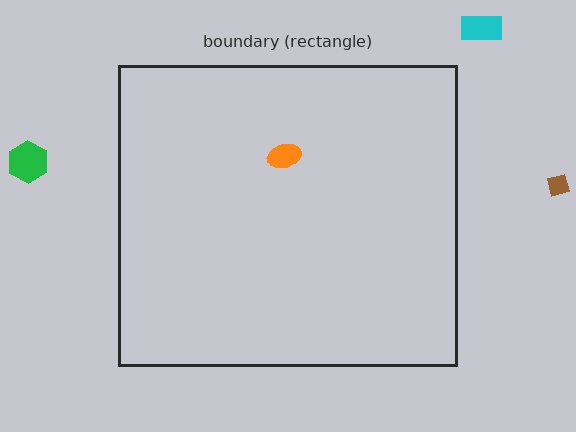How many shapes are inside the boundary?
1 inside, 3 outside.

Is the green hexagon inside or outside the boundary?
Outside.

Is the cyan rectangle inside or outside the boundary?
Outside.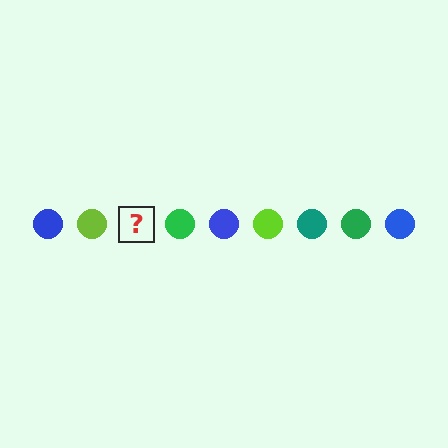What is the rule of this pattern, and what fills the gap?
The rule is that the pattern cycles through blue, lime, teal, green circles. The gap should be filled with a teal circle.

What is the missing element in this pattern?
The missing element is a teal circle.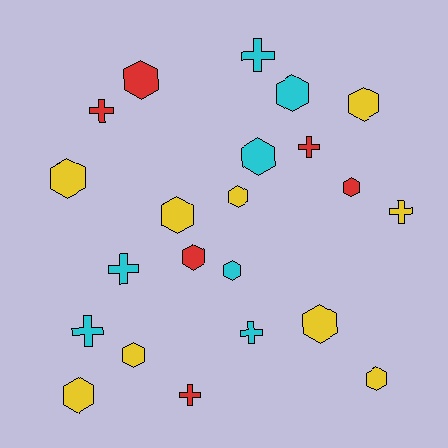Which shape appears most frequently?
Hexagon, with 14 objects.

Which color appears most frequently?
Yellow, with 9 objects.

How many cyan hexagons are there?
There are 3 cyan hexagons.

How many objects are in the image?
There are 22 objects.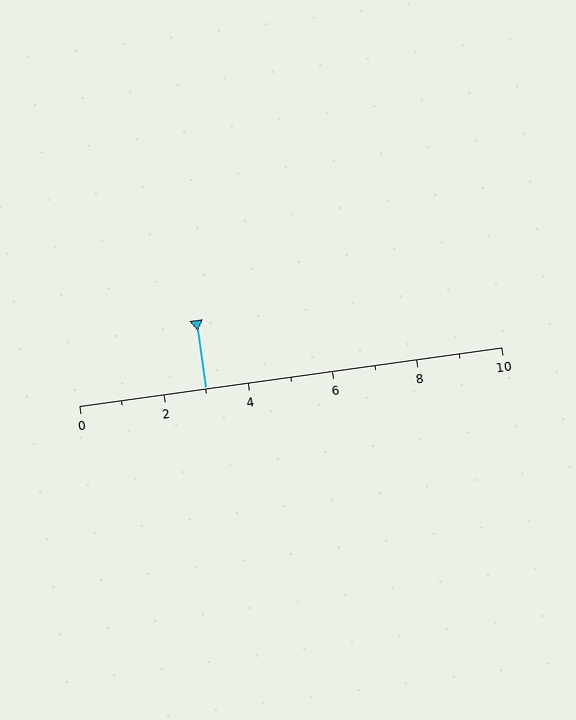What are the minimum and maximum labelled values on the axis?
The axis runs from 0 to 10.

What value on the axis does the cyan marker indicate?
The marker indicates approximately 3.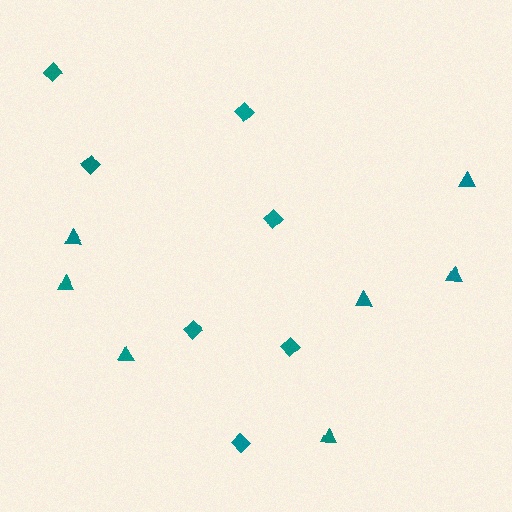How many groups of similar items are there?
There are 2 groups: one group of triangles (7) and one group of diamonds (7).